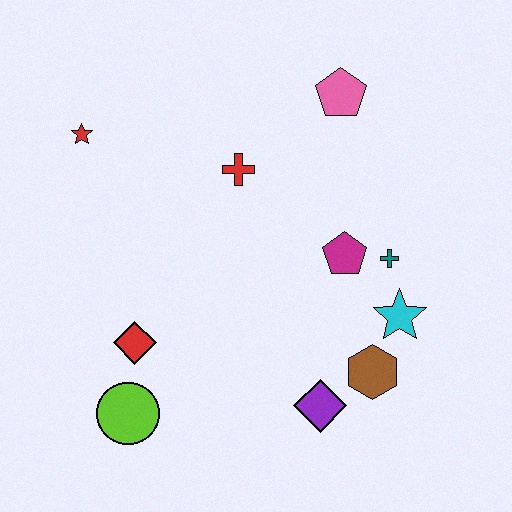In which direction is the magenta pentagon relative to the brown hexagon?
The magenta pentagon is above the brown hexagon.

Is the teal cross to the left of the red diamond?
No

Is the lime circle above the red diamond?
No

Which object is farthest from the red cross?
The lime circle is farthest from the red cross.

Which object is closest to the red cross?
The pink pentagon is closest to the red cross.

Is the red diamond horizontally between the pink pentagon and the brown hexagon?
No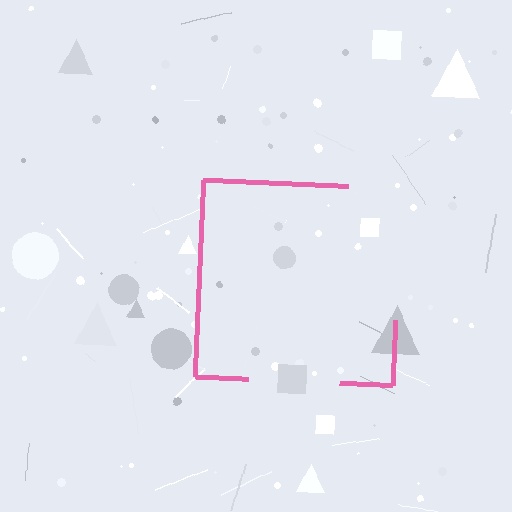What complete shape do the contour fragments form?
The contour fragments form a square.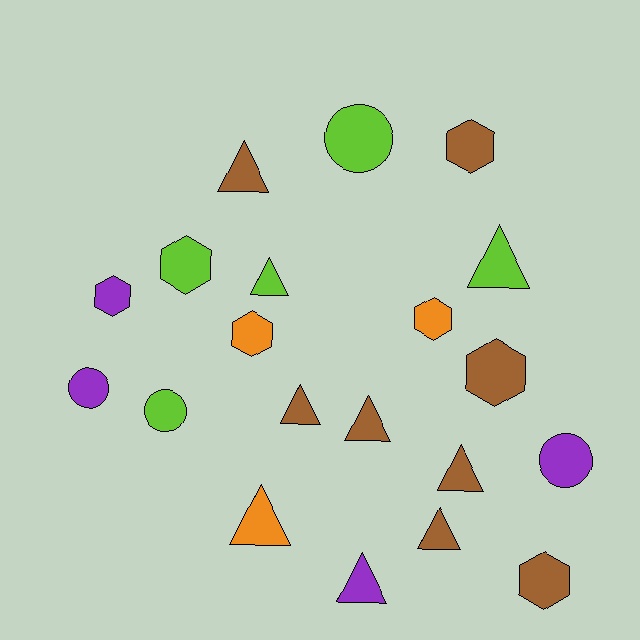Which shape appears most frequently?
Triangle, with 9 objects.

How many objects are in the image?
There are 20 objects.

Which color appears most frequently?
Brown, with 8 objects.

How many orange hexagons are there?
There are 2 orange hexagons.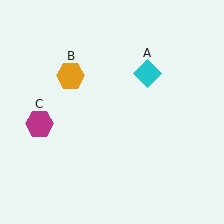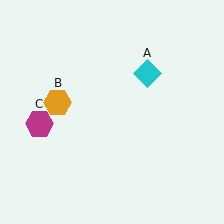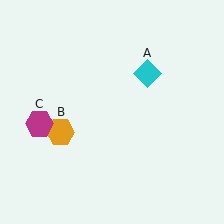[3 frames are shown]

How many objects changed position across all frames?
1 object changed position: orange hexagon (object B).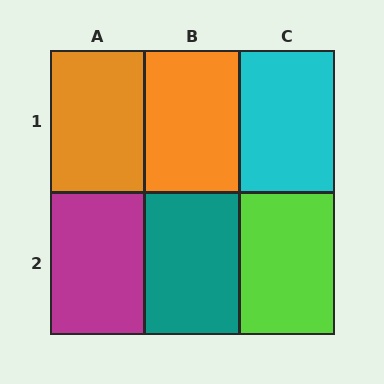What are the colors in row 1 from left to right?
Orange, orange, cyan.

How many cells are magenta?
1 cell is magenta.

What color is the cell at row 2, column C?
Lime.